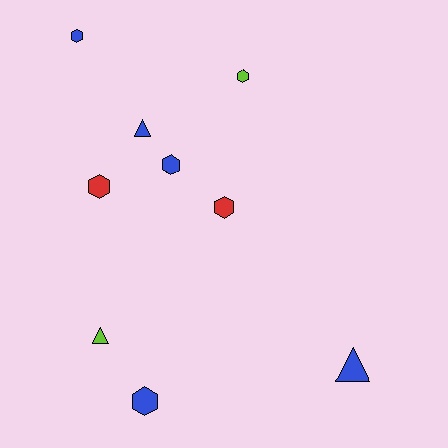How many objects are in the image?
There are 9 objects.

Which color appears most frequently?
Blue, with 5 objects.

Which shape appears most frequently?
Hexagon, with 6 objects.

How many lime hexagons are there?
There is 1 lime hexagon.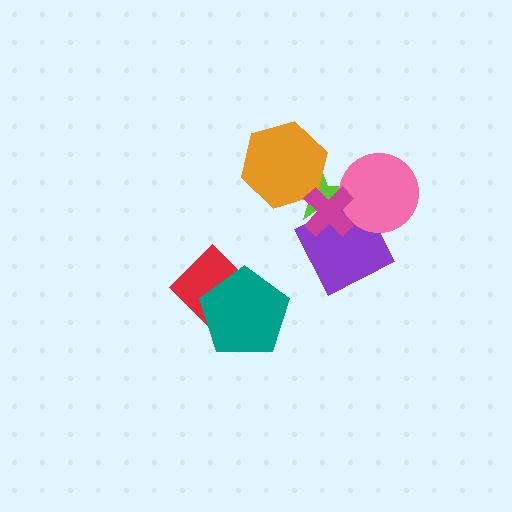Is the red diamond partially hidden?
Yes, it is partially covered by another shape.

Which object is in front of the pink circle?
The magenta cross is in front of the pink circle.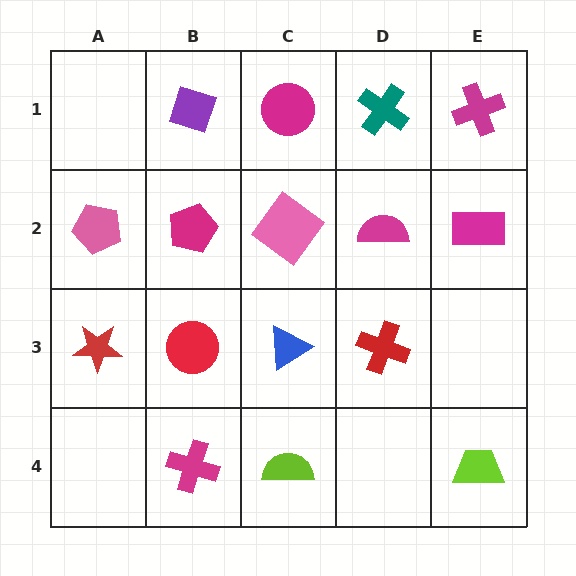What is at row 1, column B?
A purple diamond.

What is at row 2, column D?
A magenta semicircle.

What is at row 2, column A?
A pink pentagon.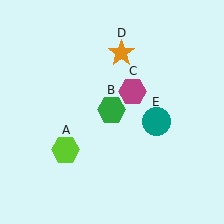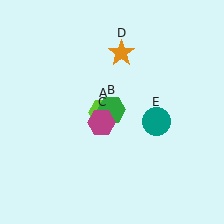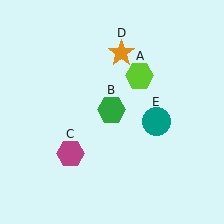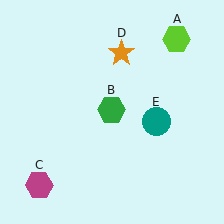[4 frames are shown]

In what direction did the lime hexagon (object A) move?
The lime hexagon (object A) moved up and to the right.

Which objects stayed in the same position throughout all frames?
Green hexagon (object B) and orange star (object D) and teal circle (object E) remained stationary.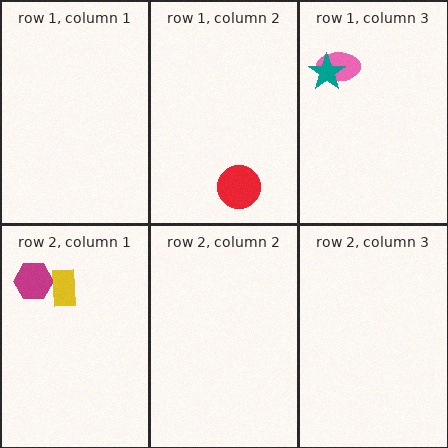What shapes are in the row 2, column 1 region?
The magenta hexagon, the yellow rectangle.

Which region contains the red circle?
The row 1, column 2 region.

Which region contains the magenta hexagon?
The row 2, column 1 region.